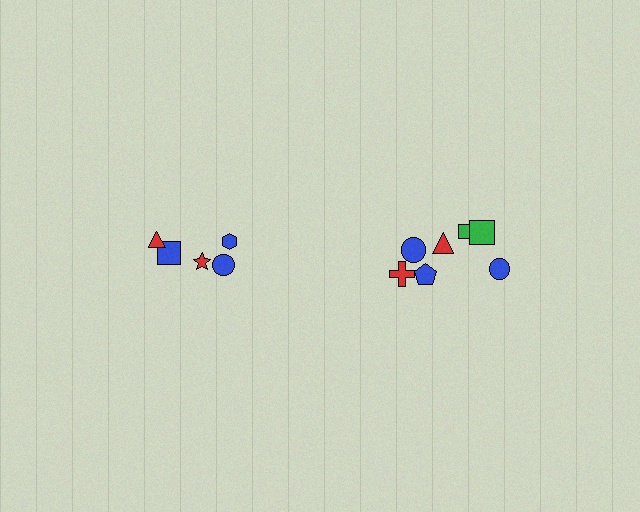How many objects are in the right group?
There are 7 objects.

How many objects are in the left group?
There are 5 objects.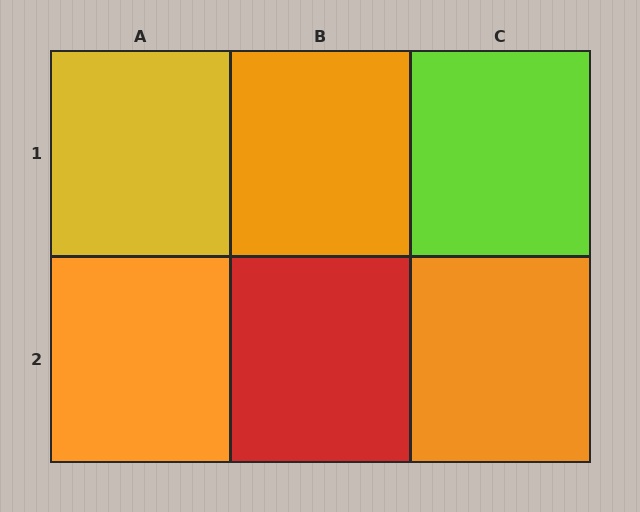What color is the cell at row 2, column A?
Orange.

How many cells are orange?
3 cells are orange.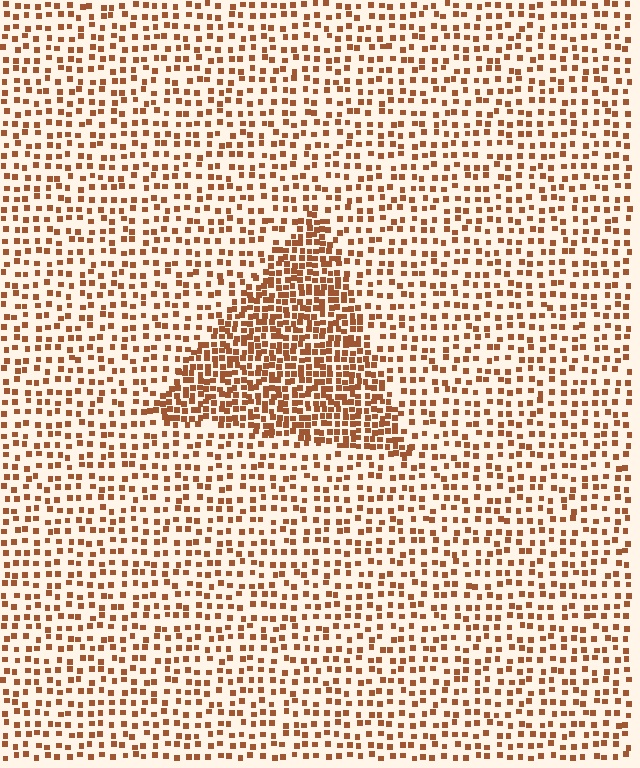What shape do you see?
I see a triangle.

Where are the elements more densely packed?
The elements are more densely packed inside the triangle boundary.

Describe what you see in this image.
The image contains small brown elements arranged at two different densities. A triangle-shaped region is visible where the elements are more densely packed than the surrounding area.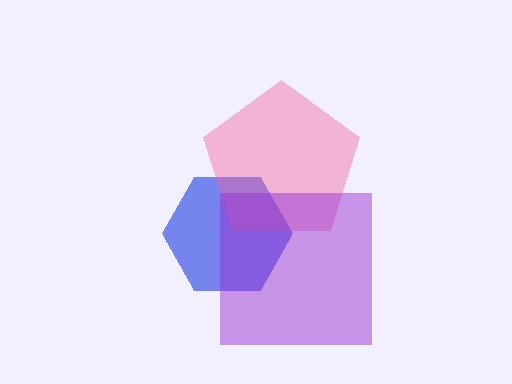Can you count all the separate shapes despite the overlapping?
Yes, there are 3 separate shapes.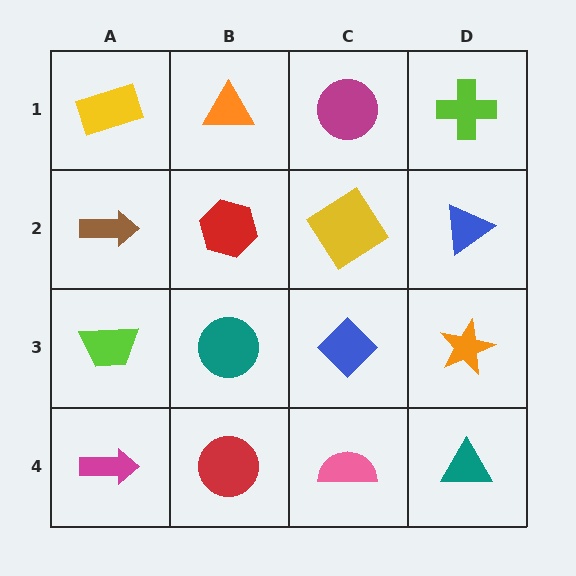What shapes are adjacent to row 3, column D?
A blue triangle (row 2, column D), a teal triangle (row 4, column D), a blue diamond (row 3, column C).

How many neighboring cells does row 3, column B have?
4.